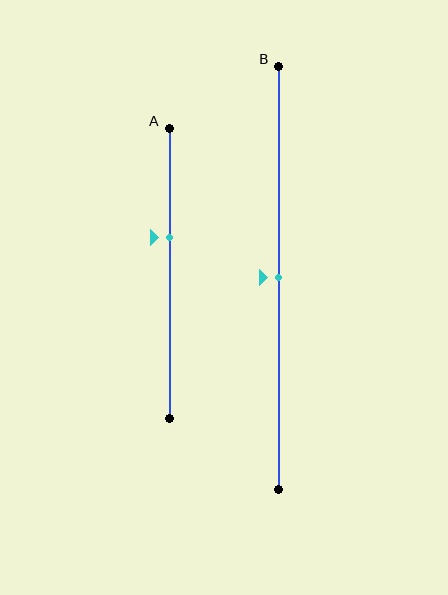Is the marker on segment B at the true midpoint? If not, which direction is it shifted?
Yes, the marker on segment B is at the true midpoint.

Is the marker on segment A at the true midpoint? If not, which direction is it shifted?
No, the marker on segment A is shifted upward by about 12% of the segment length.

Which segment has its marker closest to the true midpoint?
Segment B has its marker closest to the true midpoint.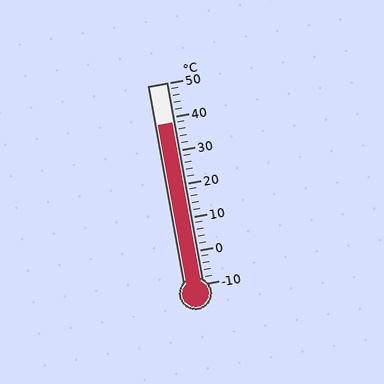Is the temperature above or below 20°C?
The temperature is above 20°C.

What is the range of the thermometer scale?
The thermometer scale ranges from -10°C to 50°C.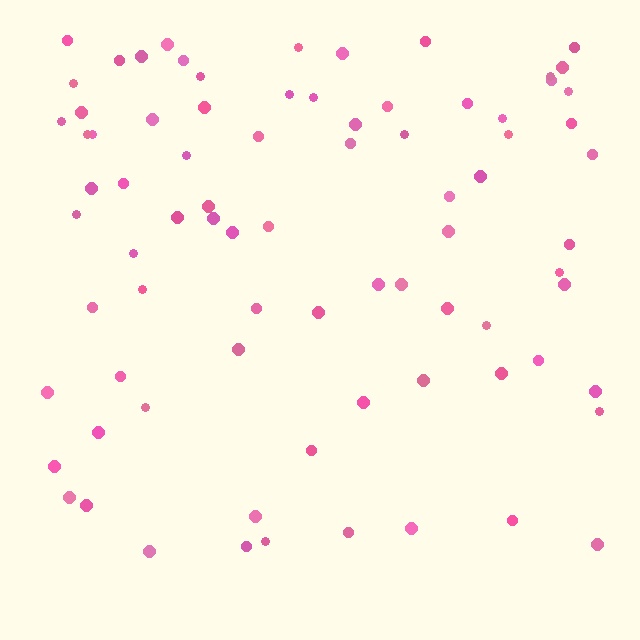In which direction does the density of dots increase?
From bottom to top, with the top side densest.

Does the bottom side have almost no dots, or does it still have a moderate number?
Still a moderate number, just noticeably fewer than the top.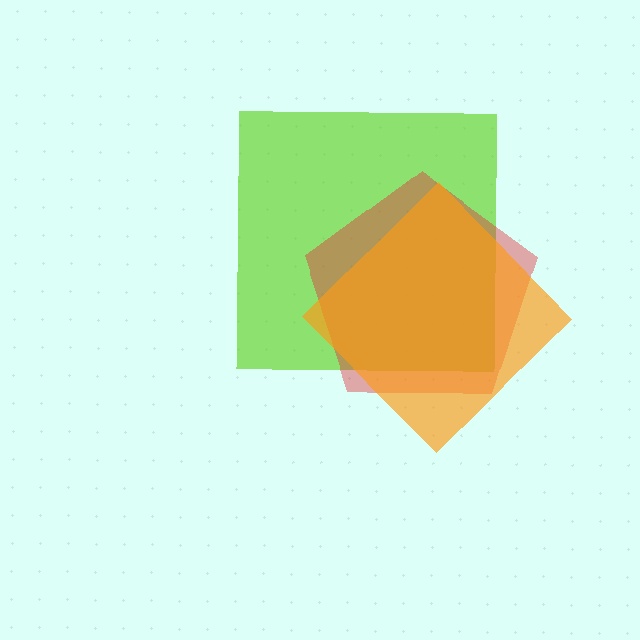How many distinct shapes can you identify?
There are 3 distinct shapes: a lime square, a red pentagon, an orange diamond.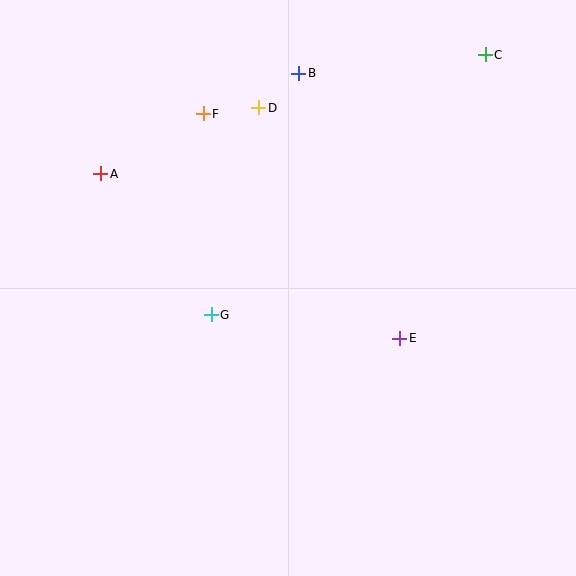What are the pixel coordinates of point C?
Point C is at (485, 55).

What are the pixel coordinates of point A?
Point A is at (101, 174).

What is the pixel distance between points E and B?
The distance between E and B is 284 pixels.